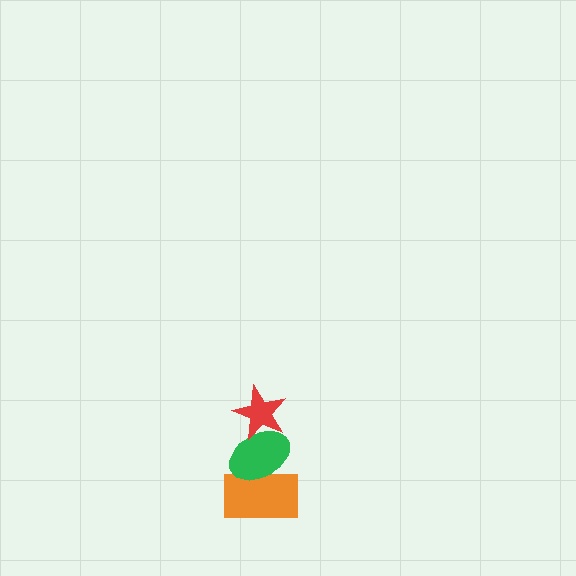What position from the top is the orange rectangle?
The orange rectangle is 3rd from the top.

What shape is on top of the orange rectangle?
The green ellipse is on top of the orange rectangle.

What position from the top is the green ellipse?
The green ellipse is 2nd from the top.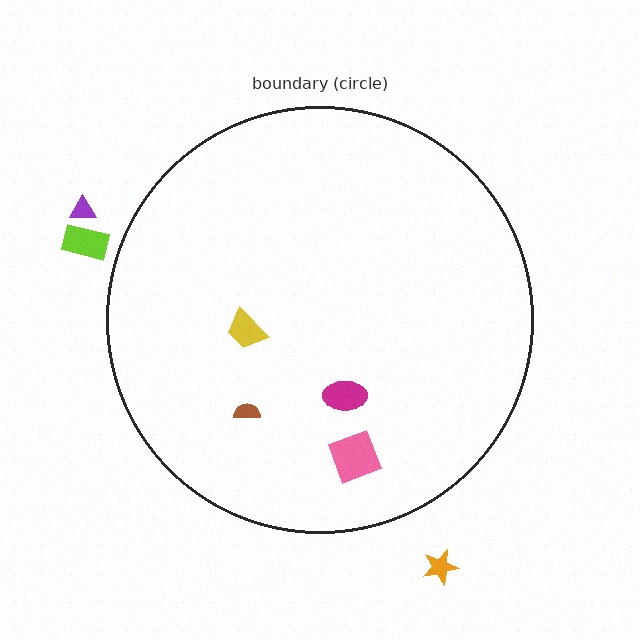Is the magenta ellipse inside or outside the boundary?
Inside.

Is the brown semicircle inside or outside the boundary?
Inside.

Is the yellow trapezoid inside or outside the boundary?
Inside.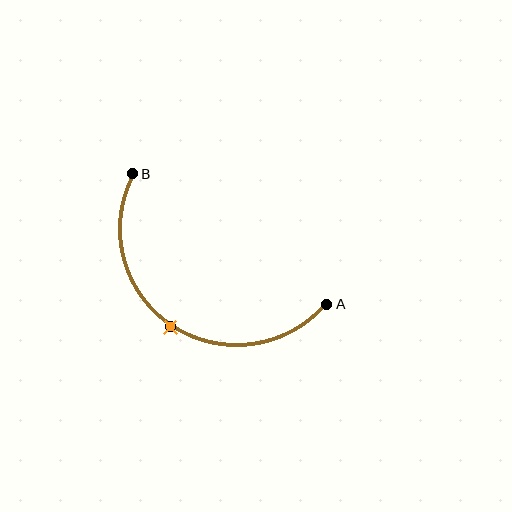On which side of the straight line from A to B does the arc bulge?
The arc bulges below and to the left of the straight line connecting A and B.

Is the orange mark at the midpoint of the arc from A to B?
Yes. The orange mark lies on the arc at equal arc-length from both A and B — it is the arc midpoint.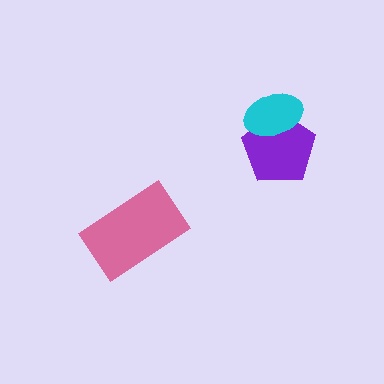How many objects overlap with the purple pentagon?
1 object overlaps with the purple pentagon.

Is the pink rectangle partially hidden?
No, no other shape covers it.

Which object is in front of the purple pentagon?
The cyan ellipse is in front of the purple pentagon.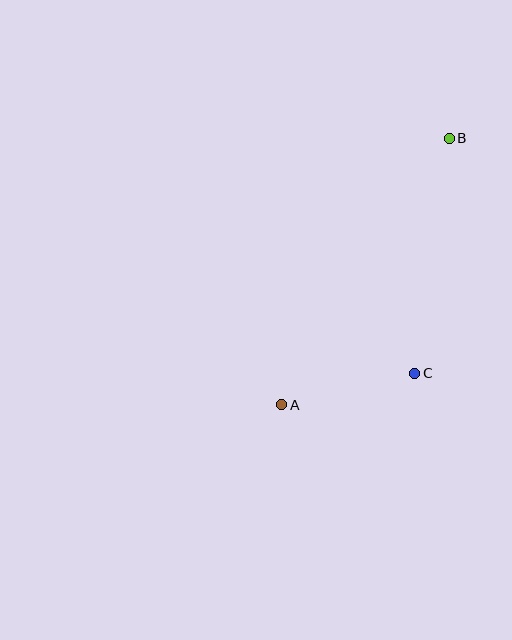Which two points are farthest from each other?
Points A and B are farthest from each other.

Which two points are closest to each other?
Points A and C are closest to each other.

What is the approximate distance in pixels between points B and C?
The distance between B and C is approximately 238 pixels.